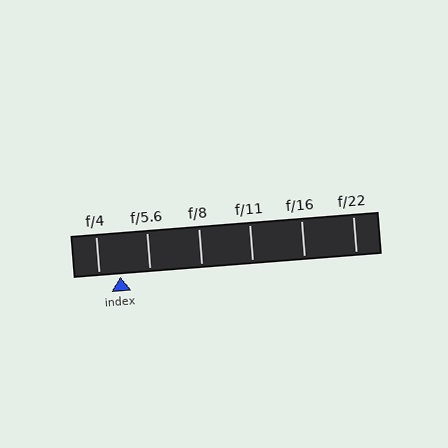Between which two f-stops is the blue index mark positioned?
The index mark is between f/4 and f/5.6.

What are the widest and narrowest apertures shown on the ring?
The widest aperture shown is f/4 and the narrowest is f/22.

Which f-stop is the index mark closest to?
The index mark is closest to f/4.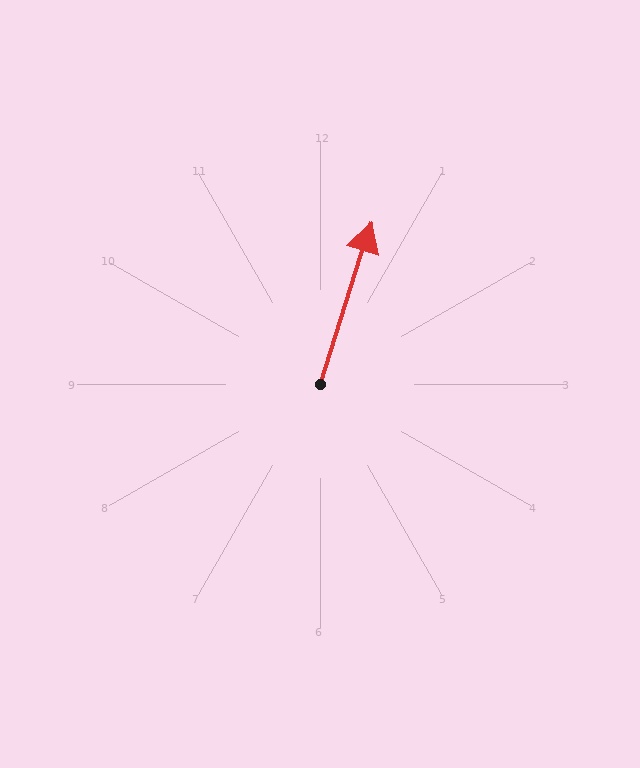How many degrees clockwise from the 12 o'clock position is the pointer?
Approximately 18 degrees.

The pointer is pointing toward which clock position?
Roughly 1 o'clock.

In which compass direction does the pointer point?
North.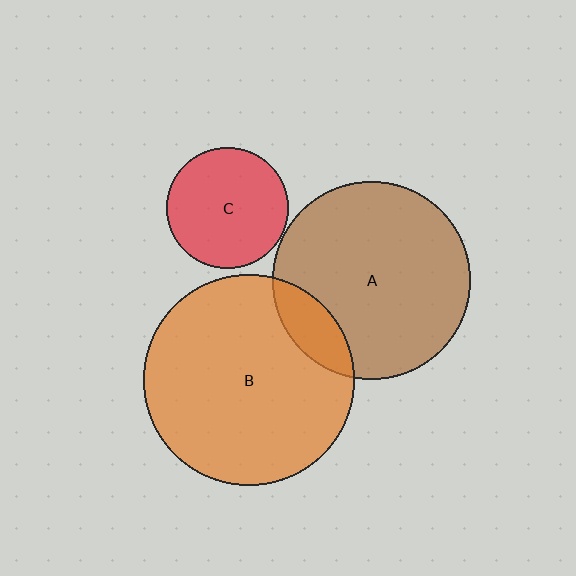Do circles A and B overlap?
Yes.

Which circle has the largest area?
Circle B (orange).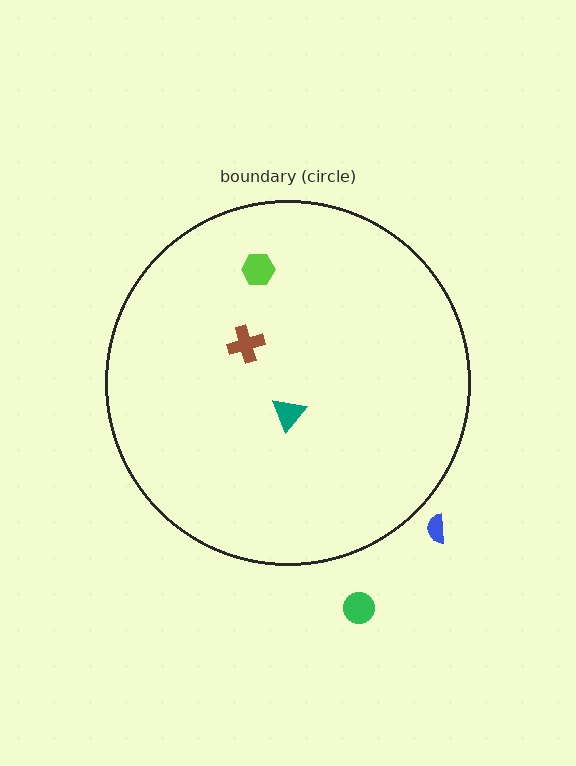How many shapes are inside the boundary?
3 inside, 2 outside.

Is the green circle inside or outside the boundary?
Outside.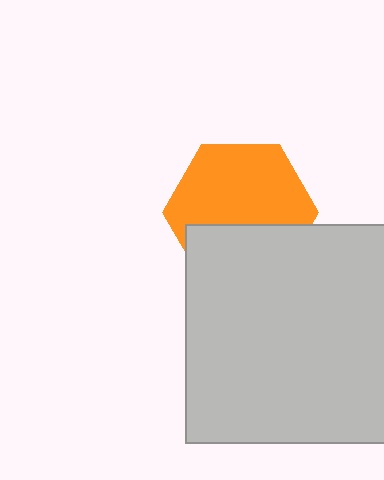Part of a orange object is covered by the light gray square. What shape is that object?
It is a hexagon.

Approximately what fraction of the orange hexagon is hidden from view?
Roughly 37% of the orange hexagon is hidden behind the light gray square.